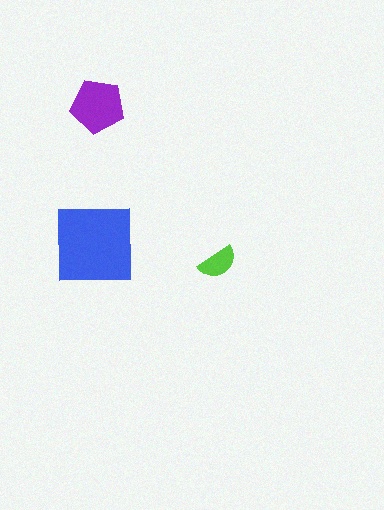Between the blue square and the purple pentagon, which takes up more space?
The blue square.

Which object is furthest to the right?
The lime semicircle is rightmost.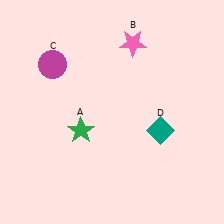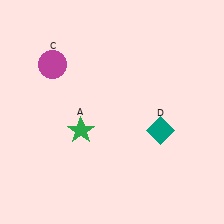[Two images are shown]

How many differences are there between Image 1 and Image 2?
There is 1 difference between the two images.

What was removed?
The pink star (B) was removed in Image 2.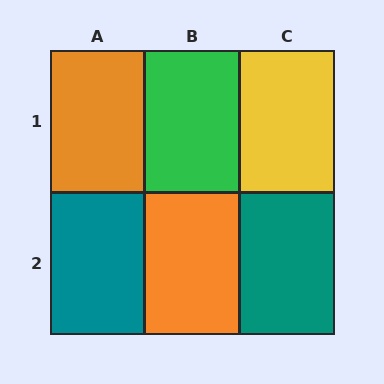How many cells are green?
1 cell is green.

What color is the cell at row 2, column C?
Teal.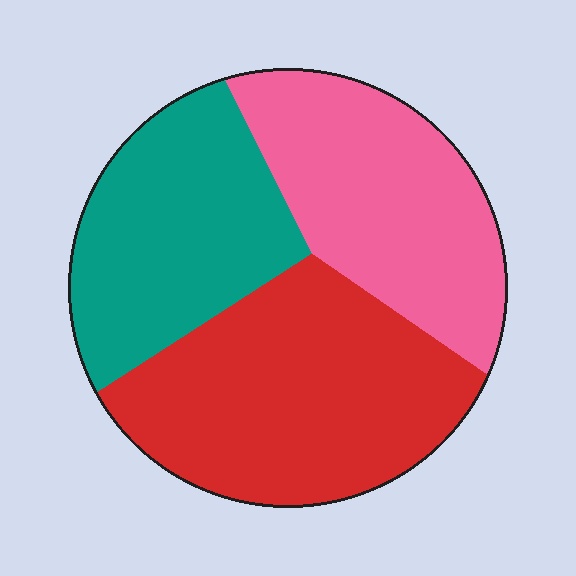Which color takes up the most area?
Red, at roughly 40%.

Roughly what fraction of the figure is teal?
Teal covers roughly 30% of the figure.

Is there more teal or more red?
Red.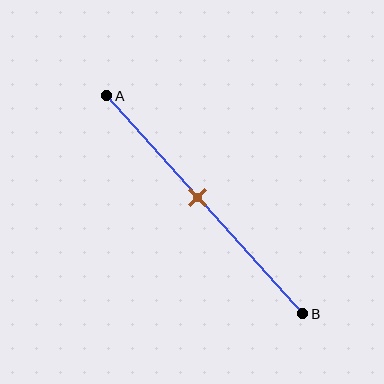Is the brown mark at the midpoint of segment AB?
No, the mark is at about 45% from A, not at the 50% midpoint.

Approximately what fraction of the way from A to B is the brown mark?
The brown mark is approximately 45% of the way from A to B.